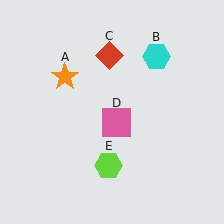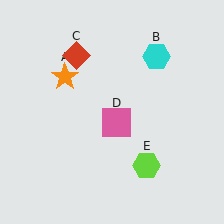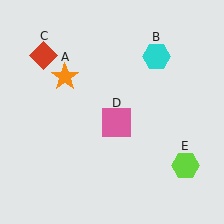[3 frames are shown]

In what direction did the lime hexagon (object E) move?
The lime hexagon (object E) moved right.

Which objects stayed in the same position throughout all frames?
Orange star (object A) and cyan hexagon (object B) and pink square (object D) remained stationary.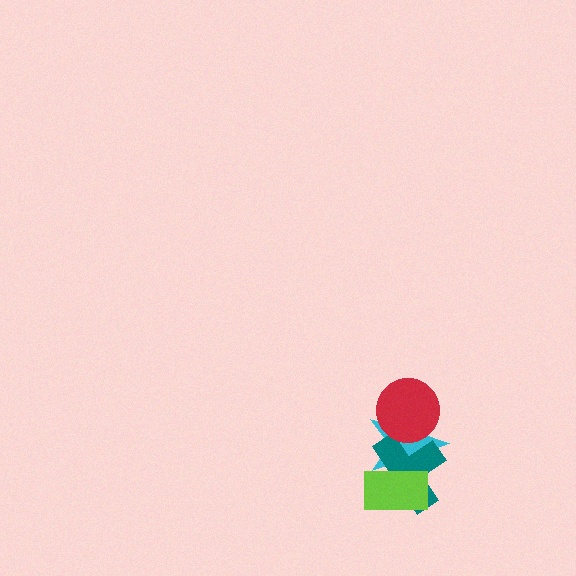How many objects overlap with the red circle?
2 objects overlap with the red circle.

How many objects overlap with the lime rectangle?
2 objects overlap with the lime rectangle.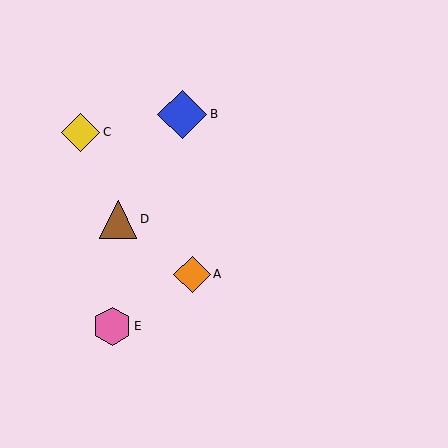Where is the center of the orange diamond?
The center of the orange diamond is at (192, 274).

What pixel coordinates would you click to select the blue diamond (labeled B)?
Click at (182, 115) to select the blue diamond B.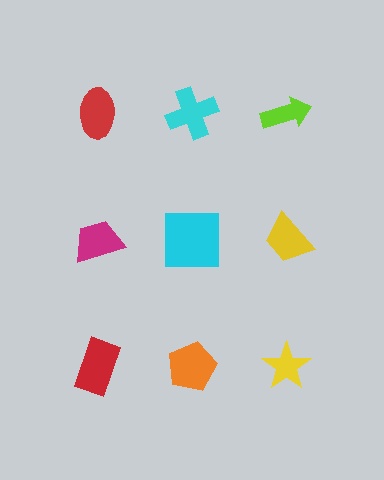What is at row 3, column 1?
A red rectangle.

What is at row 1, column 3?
A lime arrow.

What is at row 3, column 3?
A yellow star.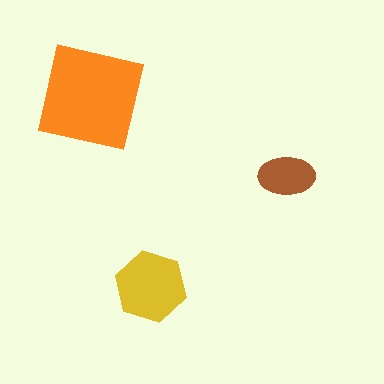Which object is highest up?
The orange square is topmost.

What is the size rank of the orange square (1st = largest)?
1st.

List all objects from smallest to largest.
The brown ellipse, the yellow hexagon, the orange square.